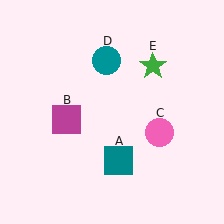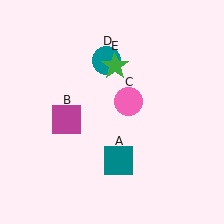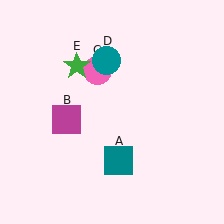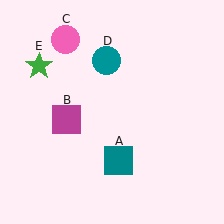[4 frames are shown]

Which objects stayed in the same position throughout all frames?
Teal square (object A) and magenta square (object B) and teal circle (object D) remained stationary.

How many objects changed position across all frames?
2 objects changed position: pink circle (object C), green star (object E).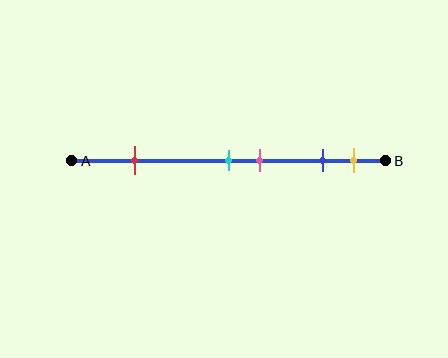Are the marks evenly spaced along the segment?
No, the marks are not evenly spaced.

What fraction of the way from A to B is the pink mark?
The pink mark is approximately 60% (0.6) of the way from A to B.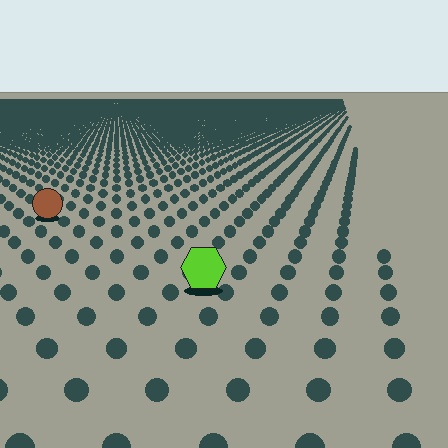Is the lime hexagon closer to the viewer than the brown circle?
Yes. The lime hexagon is closer — you can tell from the texture gradient: the ground texture is coarser near it.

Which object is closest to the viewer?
The lime hexagon is closest. The texture marks near it are larger and more spread out.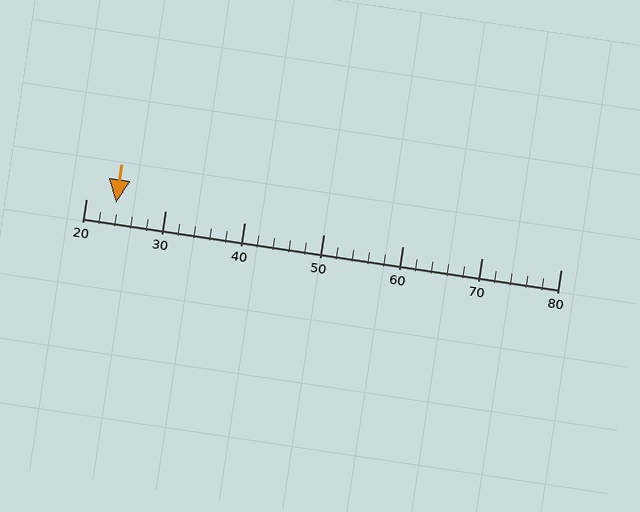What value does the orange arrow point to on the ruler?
The orange arrow points to approximately 24.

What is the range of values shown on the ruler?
The ruler shows values from 20 to 80.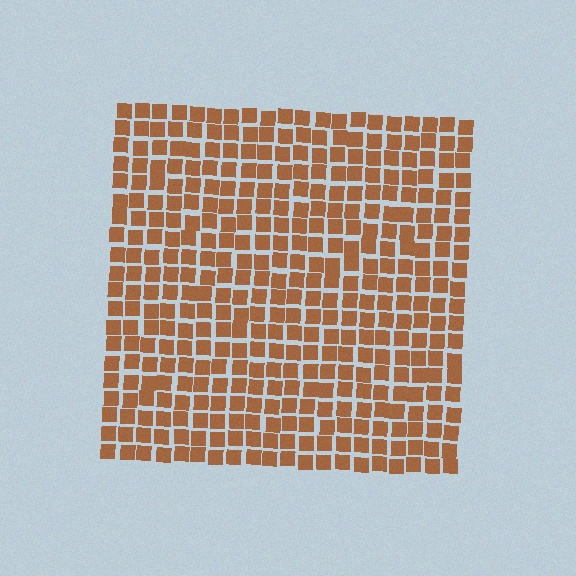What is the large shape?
The large shape is a square.